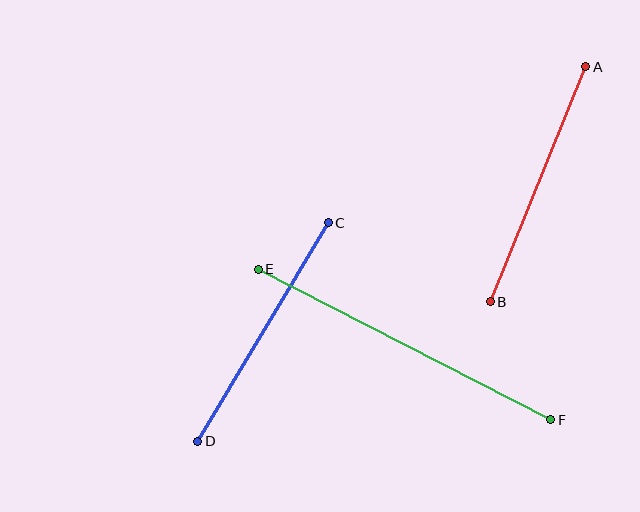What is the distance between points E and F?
The distance is approximately 329 pixels.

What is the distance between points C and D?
The distance is approximately 254 pixels.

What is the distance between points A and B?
The distance is approximately 254 pixels.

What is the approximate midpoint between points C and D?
The midpoint is at approximately (263, 332) pixels.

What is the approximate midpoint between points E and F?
The midpoint is at approximately (404, 344) pixels.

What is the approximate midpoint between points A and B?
The midpoint is at approximately (538, 184) pixels.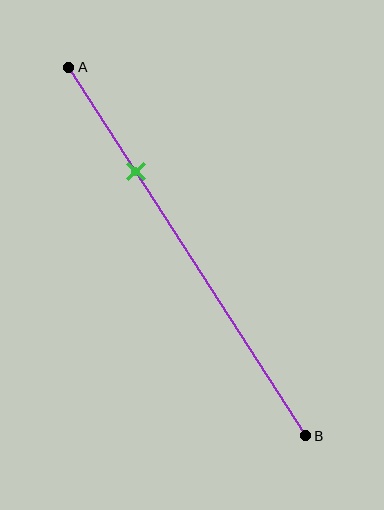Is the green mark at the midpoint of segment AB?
No, the mark is at about 30% from A, not at the 50% midpoint.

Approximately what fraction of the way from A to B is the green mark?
The green mark is approximately 30% of the way from A to B.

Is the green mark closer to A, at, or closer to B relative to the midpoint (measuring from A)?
The green mark is closer to point A than the midpoint of segment AB.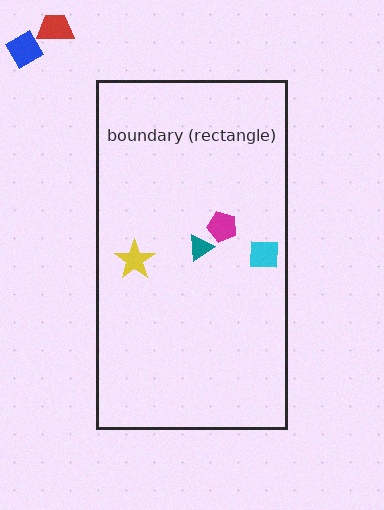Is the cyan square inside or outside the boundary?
Inside.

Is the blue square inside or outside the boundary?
Outside.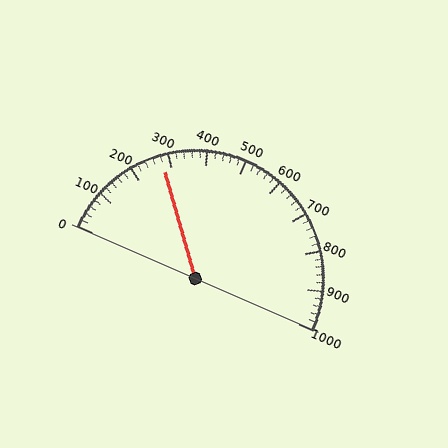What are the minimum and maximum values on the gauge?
The gauge ranges from 0 to 1000.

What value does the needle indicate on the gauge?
The needle indicates approximately 280.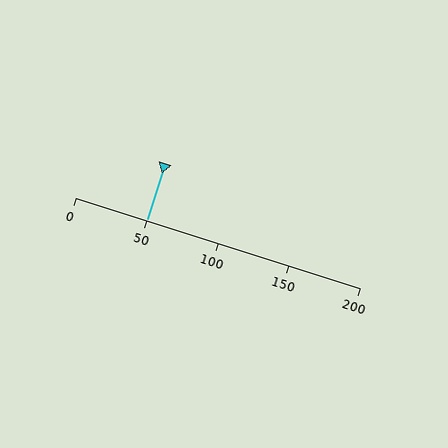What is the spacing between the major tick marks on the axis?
The major ticks are spaced 50 apart.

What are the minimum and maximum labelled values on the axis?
The axis runs from 0 to 200.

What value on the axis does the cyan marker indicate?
The marker indicates approximately 50.